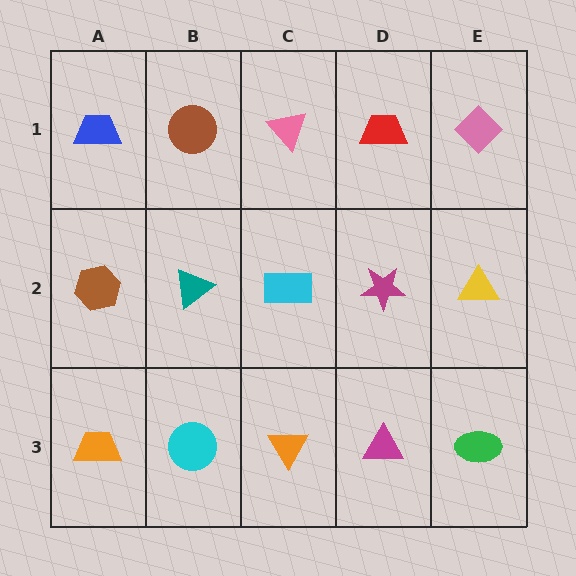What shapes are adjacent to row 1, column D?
A magenta star (row 2, column D), a pink triangle (row 1, column C), a pink diamond (row 1, column E).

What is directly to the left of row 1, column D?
A pink triangle.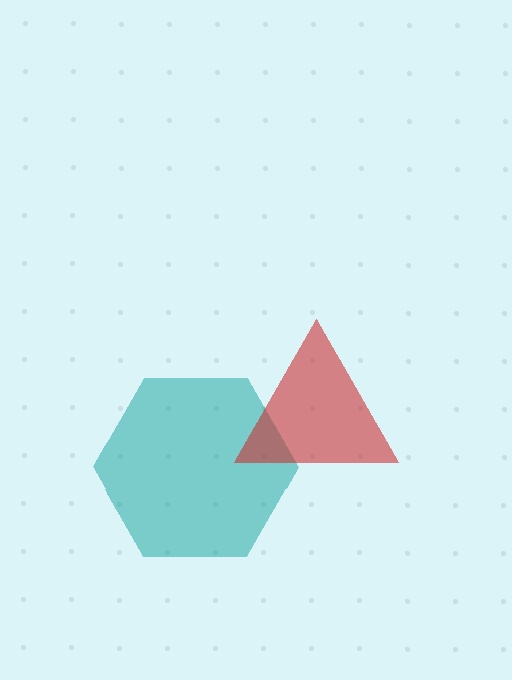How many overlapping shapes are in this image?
There are 2 overlapping shapes in the image.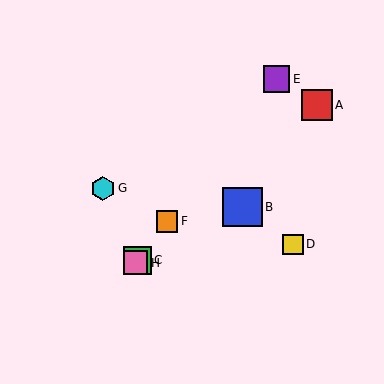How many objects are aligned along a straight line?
4 objects (C, E, F, H) are aligned along a straight line.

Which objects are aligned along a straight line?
Objects C, E, F, H are aligned along a straight line.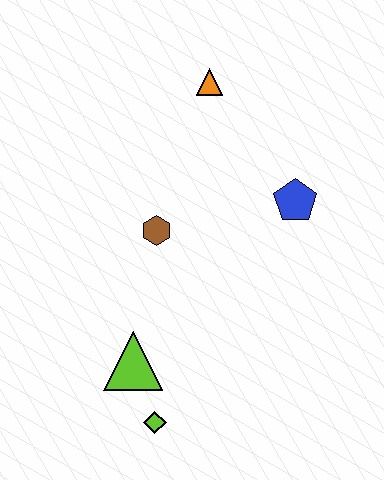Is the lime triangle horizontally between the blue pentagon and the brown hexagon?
No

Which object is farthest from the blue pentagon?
The lime diamond is farthest from the blue pentagon.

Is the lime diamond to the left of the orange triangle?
Yes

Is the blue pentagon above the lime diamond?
Yes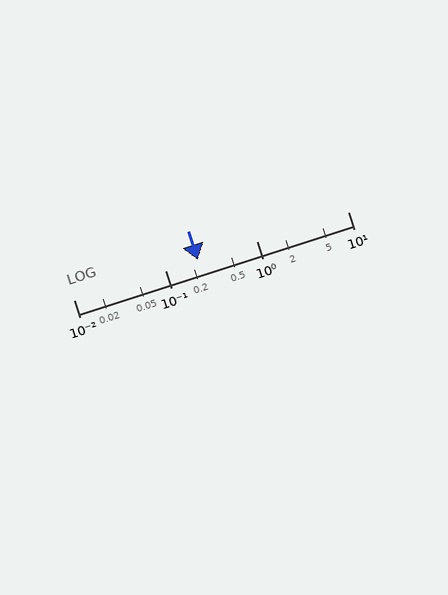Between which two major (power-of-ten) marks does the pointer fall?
The pointer is between 0.1 and 1.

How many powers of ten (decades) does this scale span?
The scale spans 3 decades, from 0.01 to 10.